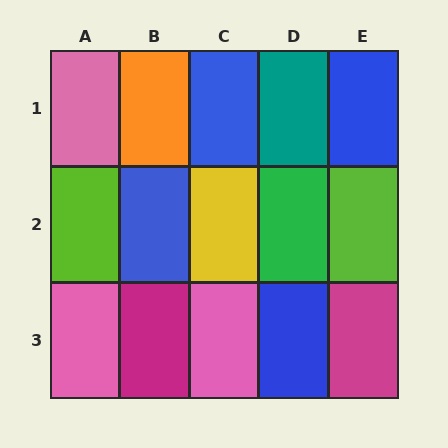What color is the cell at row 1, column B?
Orange.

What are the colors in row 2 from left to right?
Lime, blue, yellow, green, lime.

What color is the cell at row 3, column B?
Magenta.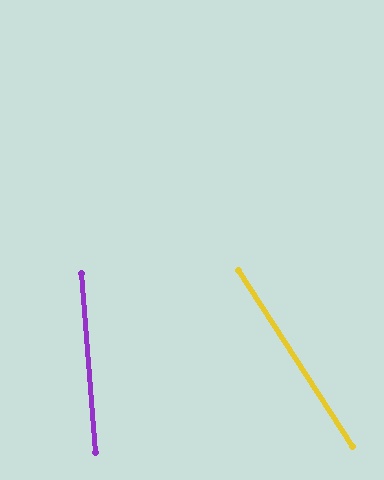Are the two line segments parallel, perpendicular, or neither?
Neither parallel nor perpendicular — they differ by about 29°.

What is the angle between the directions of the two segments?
Approximately 29 degrees.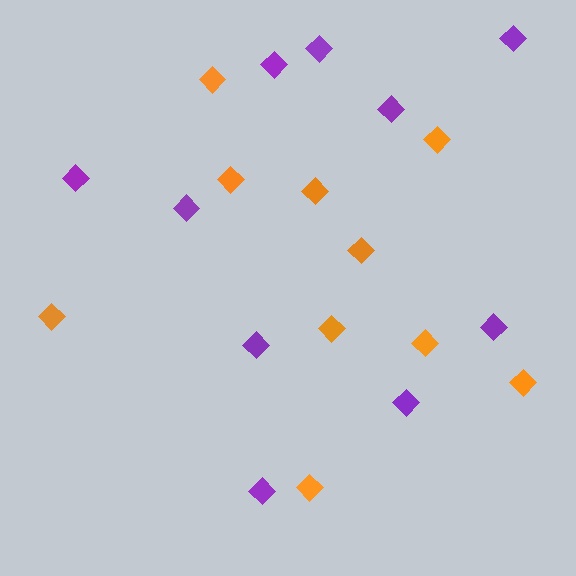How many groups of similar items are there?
There are 2 groups: one group of orange diamonds (10) and one group of purple diamonds (10).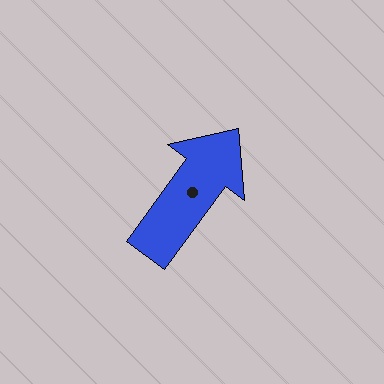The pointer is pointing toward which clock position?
Roughly 1 o'clock.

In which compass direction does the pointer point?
Northeast.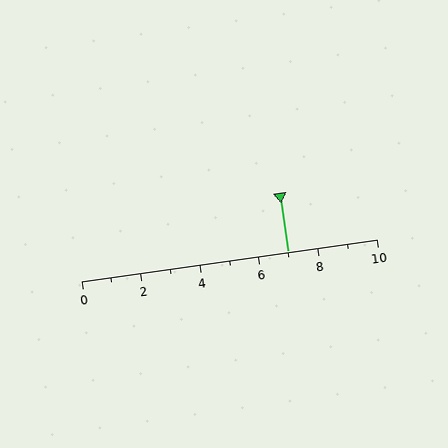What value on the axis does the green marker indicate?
The marker indicates approximately 7.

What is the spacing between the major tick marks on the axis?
The major ticks are spaced 2 apart.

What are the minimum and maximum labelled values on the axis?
The axis runs from 0 to 10.